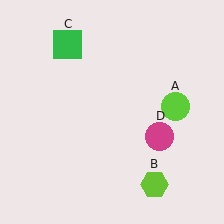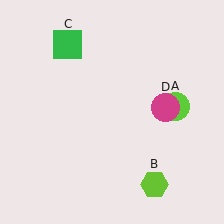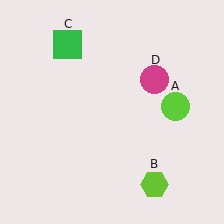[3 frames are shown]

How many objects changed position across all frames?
1 object changed position: magenta circle (object D).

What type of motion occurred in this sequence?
The magenta circle (object D) rotated counterclockwise around the center of the scene.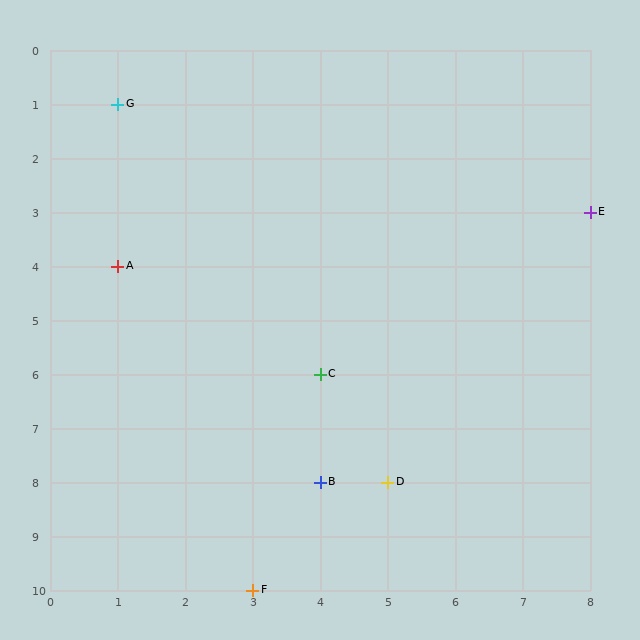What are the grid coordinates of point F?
Point F is at grid coordinates (3, 10).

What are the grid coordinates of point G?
Point G is at grid coordinates (1, 1).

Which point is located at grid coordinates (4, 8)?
Point B is at (4, 8).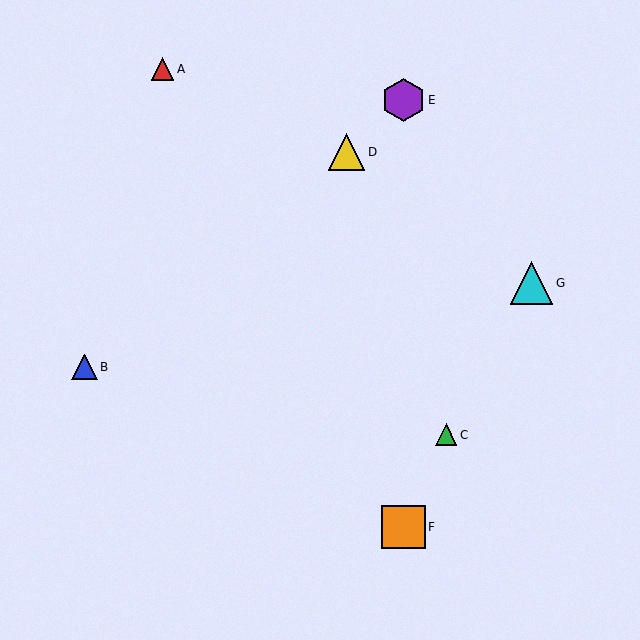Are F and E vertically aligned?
Yes, both are at x≈404.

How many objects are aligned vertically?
2 objects (E, F) are aligned vertically.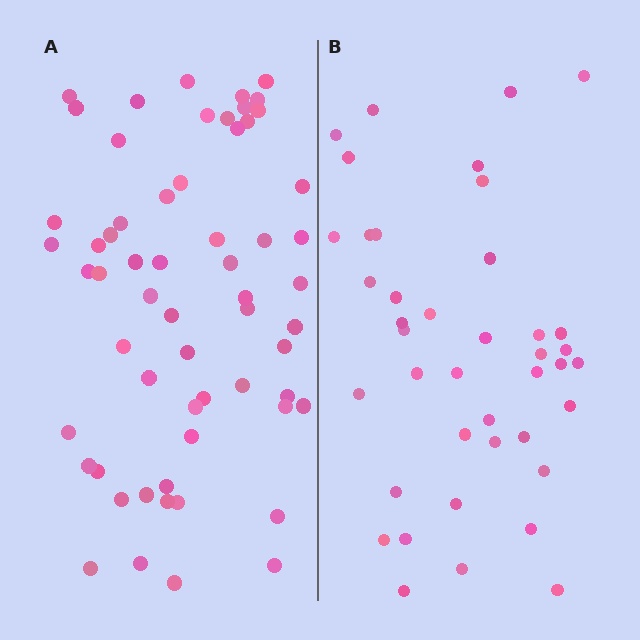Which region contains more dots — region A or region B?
Region A (the left region) has more dots.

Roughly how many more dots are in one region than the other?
Region A has approximately 20 more dots than region B.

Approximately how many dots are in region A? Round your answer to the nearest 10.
About 60 dots.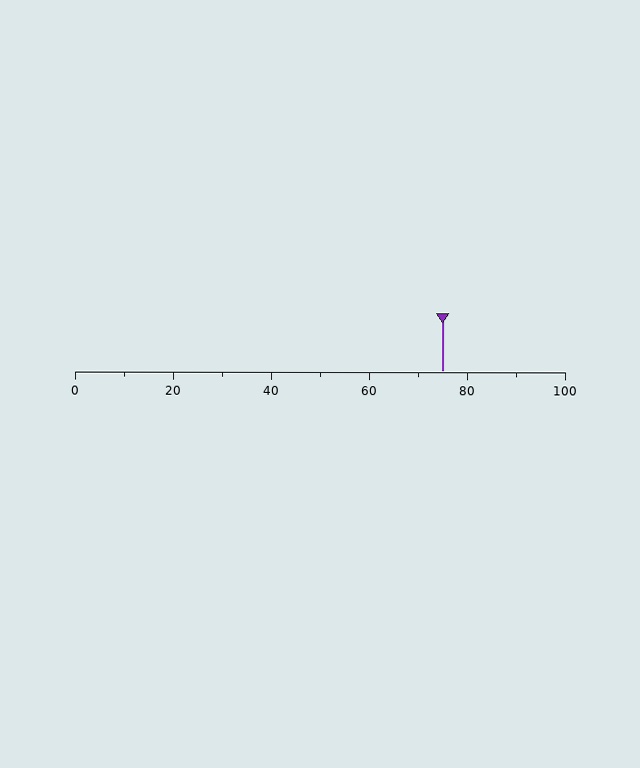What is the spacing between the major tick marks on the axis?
The major ticks are spaced 20 apart.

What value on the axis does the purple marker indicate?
The marker indicates approximately 75.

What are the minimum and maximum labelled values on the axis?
The axis runs from 0 to 100.